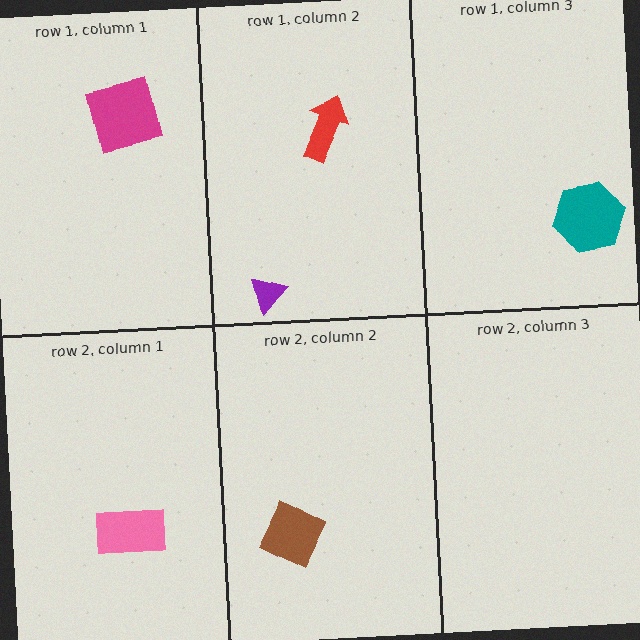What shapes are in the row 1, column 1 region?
The magenta square.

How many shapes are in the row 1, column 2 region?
2.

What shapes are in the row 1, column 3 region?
The teal hexagon.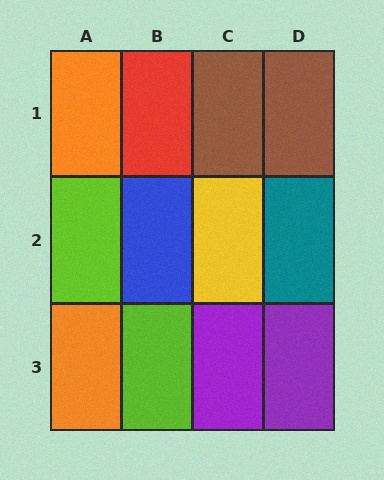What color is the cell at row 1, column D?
Brown.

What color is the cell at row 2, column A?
Lime.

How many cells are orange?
2 cells are orange.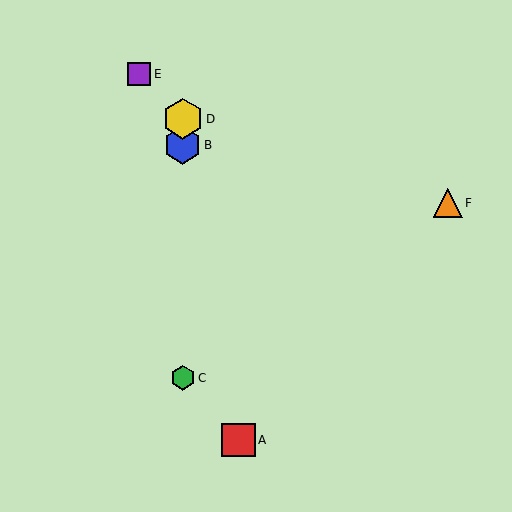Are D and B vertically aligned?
Yes, both are at x≈183.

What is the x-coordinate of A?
Object A is at x≈239.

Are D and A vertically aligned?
No, D is at x≈183 and A is at x≈239.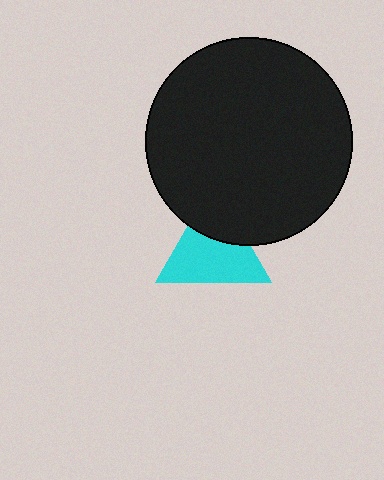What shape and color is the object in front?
The object in front is a black circle.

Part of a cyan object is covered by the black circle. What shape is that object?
It is a triangle.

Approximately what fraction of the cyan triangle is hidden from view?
Roughly 32% of the cyan triangle is hidden behind the black circle.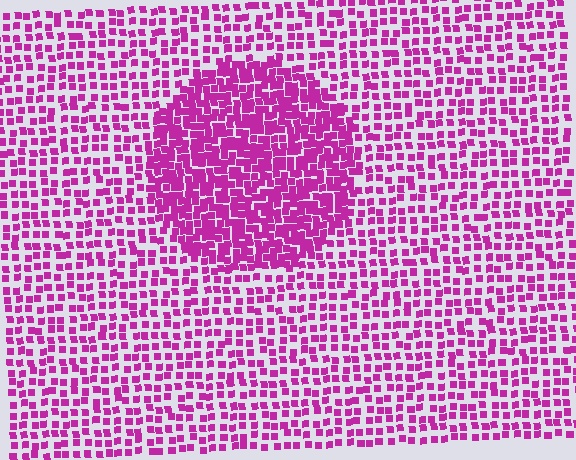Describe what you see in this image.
The image contains small magenta elements arranged at two different densities. A circle-shaped region is visible where the elements are more densely packed than the surrounding area.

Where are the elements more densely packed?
The elements are more densely packed inside the circle boundary.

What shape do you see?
I see a circle.